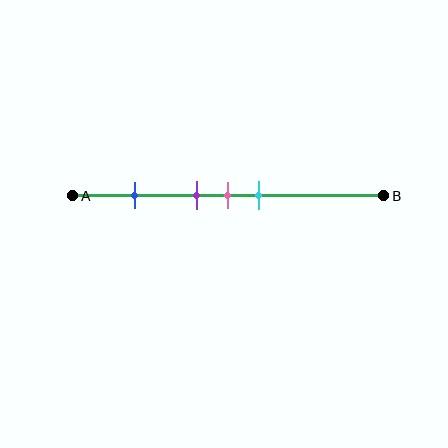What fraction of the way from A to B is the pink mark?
The pink mark is approximately 50% (0.5) of the way from A to B.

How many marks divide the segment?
There are 4 marks dividing the segment.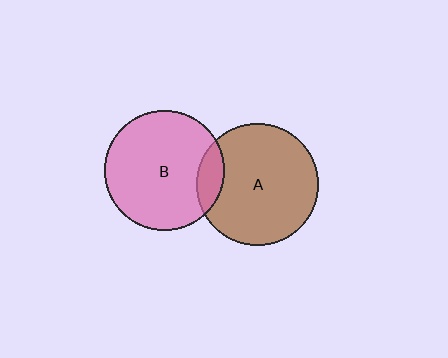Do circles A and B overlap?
Yes.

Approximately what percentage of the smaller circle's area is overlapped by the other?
Approximately 10%.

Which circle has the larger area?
Circle A (brown).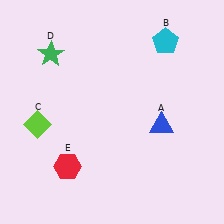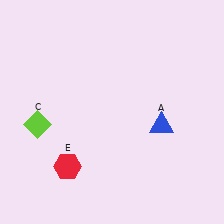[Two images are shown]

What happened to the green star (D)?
The green star (D) was removed in Image 2. It was in the top-left area of Image 1.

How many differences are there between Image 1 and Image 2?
There are 2 differences between the two images.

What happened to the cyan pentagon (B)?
The cyan pentagon (B) was removed in Image 2. It was in the top-right area of Image 1.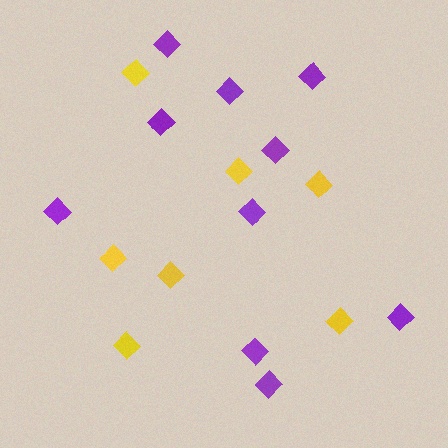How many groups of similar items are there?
There are 2 groups: one group of yellow diamonds (7) and one group of purple diamonds (10).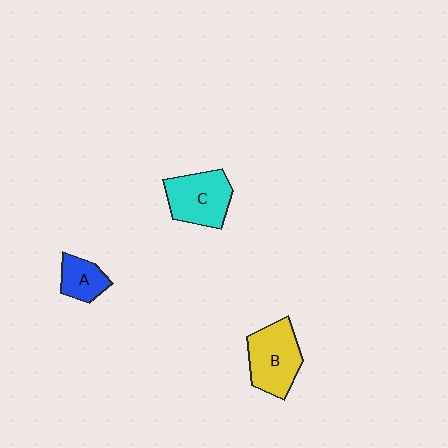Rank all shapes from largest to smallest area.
From largest to smallest: B (yellow), C (cyan), A (blue).